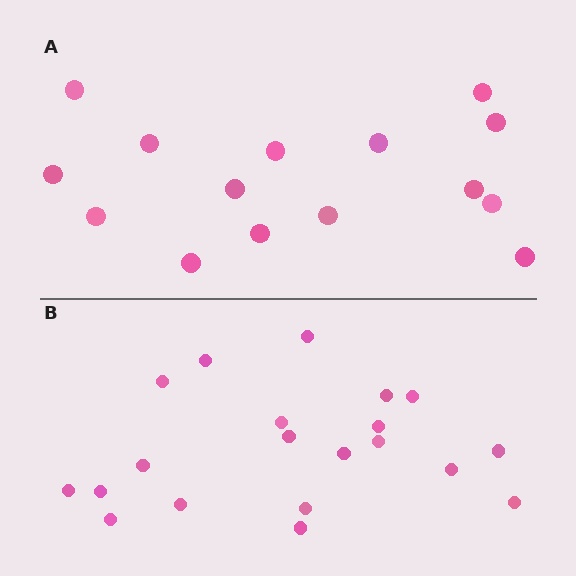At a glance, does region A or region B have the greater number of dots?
Region B (the bottom region) has more dots.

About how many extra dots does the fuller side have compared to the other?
Region B has about 5 more dots than region A.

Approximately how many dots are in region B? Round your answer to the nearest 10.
About 20 dots.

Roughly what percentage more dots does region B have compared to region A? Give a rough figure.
About 35% more.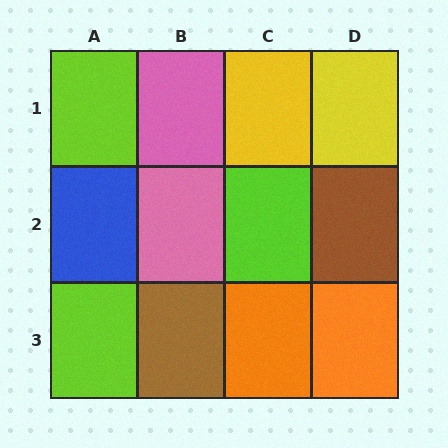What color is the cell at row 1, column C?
Yellow.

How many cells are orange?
2 cells are orange.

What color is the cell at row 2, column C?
Lime.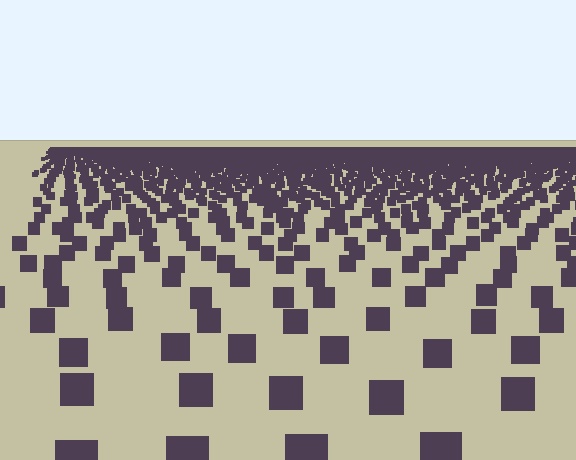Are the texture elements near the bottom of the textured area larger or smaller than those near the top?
Larger. Near the bottom, elements are closer to the viewer and appear at a bigger on-screen size.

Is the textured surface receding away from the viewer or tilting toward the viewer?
The surface is receding away from the viewer. Texture elements get smaller and denser toward the top.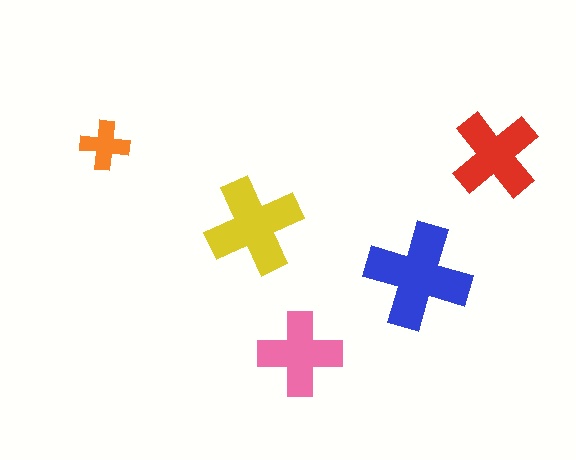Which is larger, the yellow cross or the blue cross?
The blue one.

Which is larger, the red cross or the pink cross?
The red one.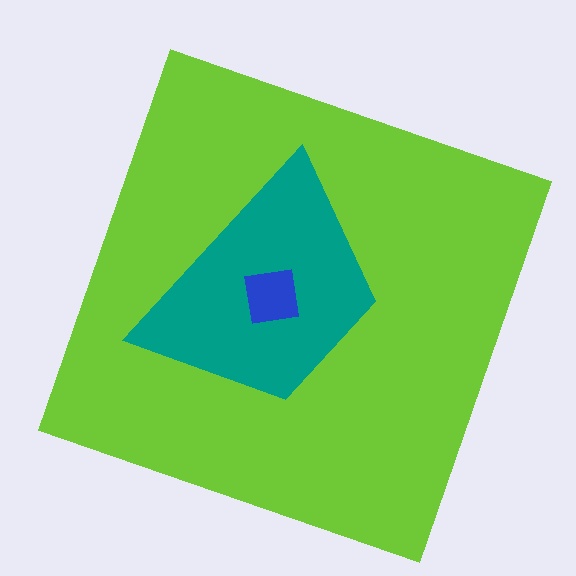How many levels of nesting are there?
3.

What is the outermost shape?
The lime square.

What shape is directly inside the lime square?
The teal trapezoid.